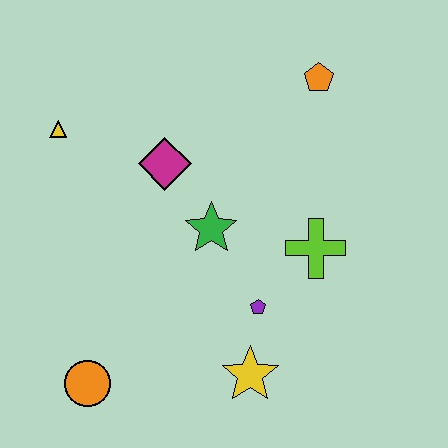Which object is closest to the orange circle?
The yellow star is closest to the orange circle.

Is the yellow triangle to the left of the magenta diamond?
Yes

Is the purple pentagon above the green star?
No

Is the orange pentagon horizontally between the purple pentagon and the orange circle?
No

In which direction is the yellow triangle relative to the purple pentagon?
The yellow triangle is to the left of the purple pentagon.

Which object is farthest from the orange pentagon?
The orange circle is farthest from the orange pentagon.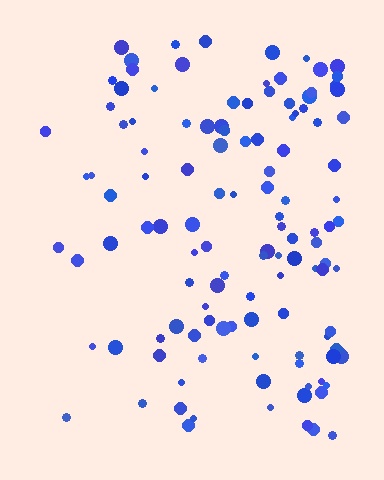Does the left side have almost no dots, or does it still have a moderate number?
Still a moderate number, just noticeably fewer than the right.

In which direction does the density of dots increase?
From left to right, with the right side densest.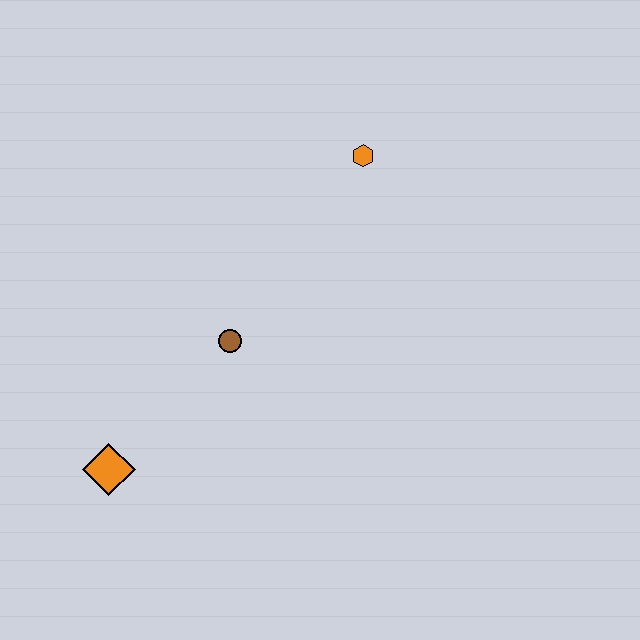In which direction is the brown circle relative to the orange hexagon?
The brown circle is below the orange hexagon.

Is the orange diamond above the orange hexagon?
No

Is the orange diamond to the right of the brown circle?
No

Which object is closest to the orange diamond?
The brown circle is closest to the orange diamond.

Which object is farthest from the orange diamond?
The orange hexagon is farthest from the orange diamond.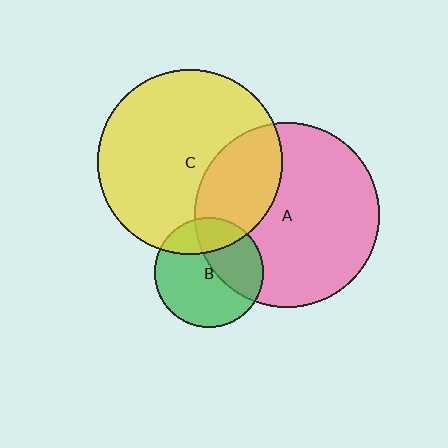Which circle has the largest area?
Circle A (pink).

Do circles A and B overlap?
Yes.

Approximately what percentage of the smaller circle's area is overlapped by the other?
Approximately 40%.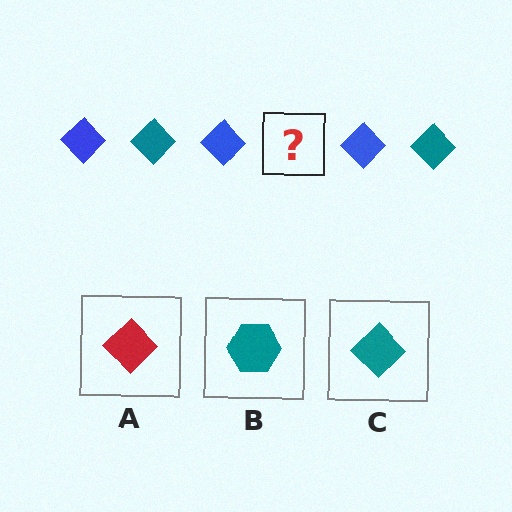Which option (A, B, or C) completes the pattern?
C.